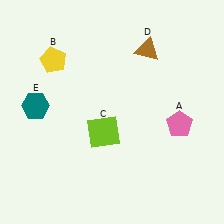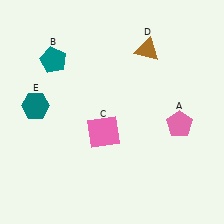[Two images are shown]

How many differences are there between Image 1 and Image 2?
There are 2 differences between the two images.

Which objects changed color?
B changed from yellow to teal. C changed from lime to pink.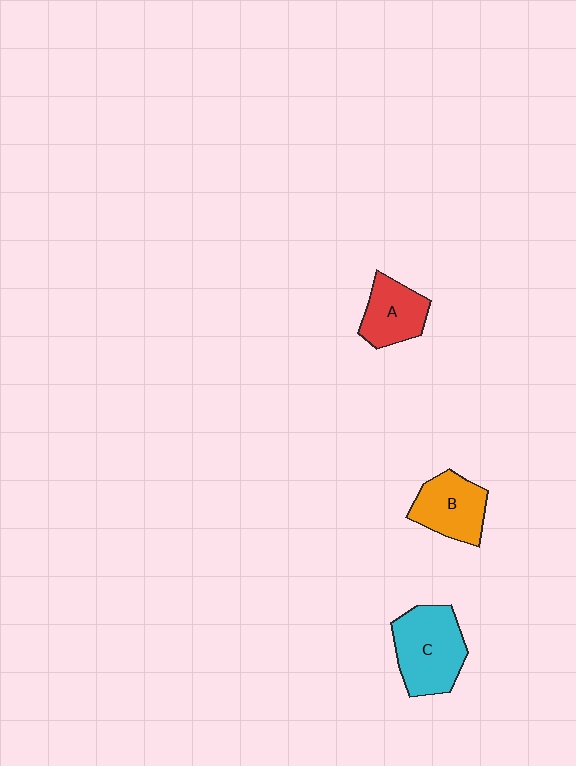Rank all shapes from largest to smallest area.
From largest to smallest: C (cyan), B (orange), A (red).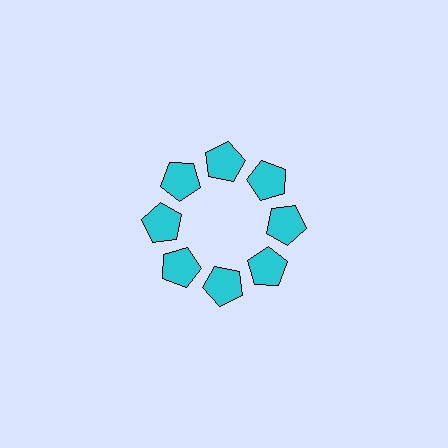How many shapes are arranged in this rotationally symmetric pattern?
There are 8 shapes, arranged in 8 groups of 1.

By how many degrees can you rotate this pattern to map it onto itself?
The pattern maps onto itself every 45 degrees of rotation.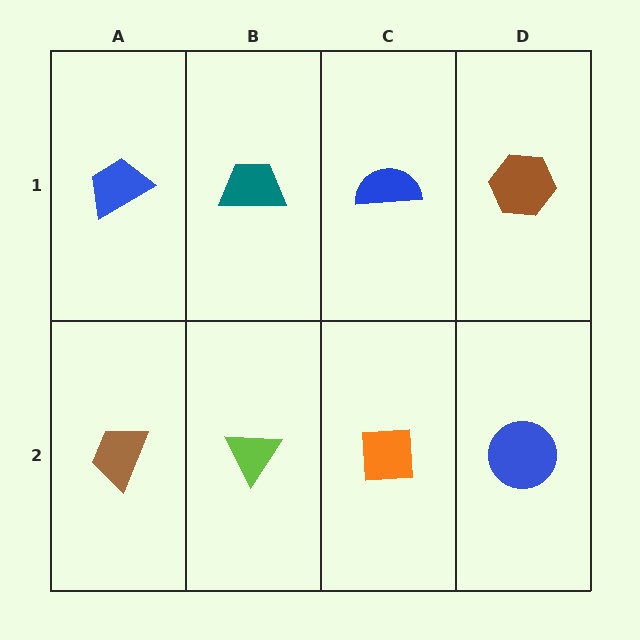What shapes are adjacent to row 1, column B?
A lime triangle (row 2, column B), a blue trapezoid (row 1, column A), a blue semicircle (row 1, column C).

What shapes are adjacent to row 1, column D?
A blue circle (row 2, column D), a blue semicircle (row 1, column C).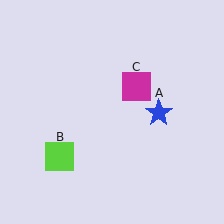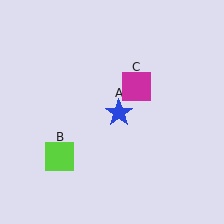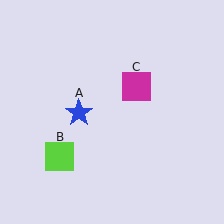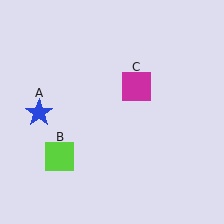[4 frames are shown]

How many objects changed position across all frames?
1 object changed position: blue star (object A).